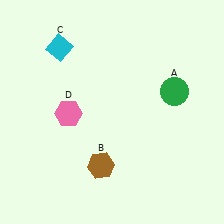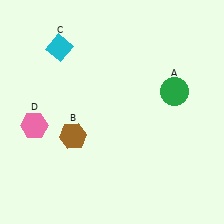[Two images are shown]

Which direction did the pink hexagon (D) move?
The pink hexagon (D) moved left.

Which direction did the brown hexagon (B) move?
The brown hexagon (B) moved up.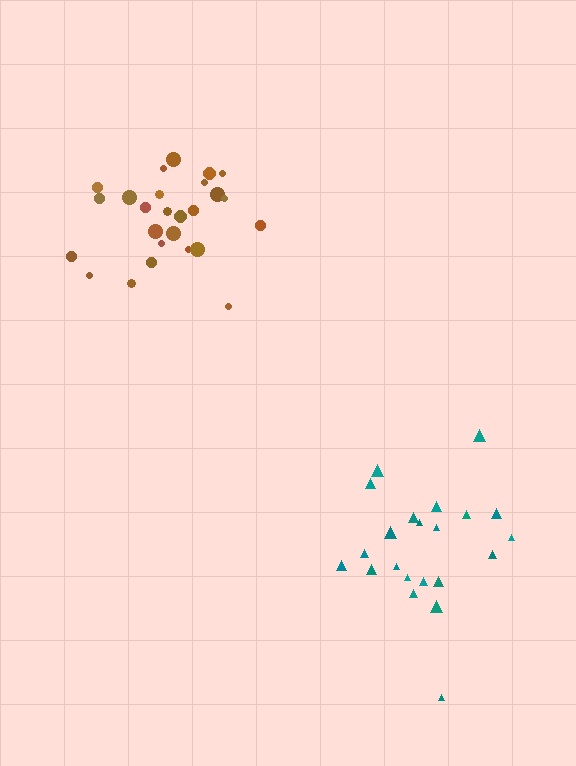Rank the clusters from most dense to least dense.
teal, brown.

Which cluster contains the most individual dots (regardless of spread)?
Brown (26).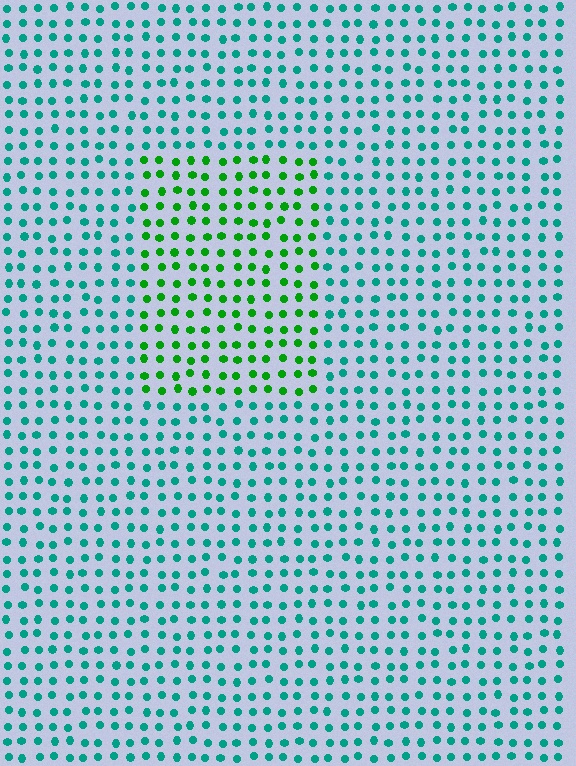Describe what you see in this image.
The image is filled with small teal elements in a uniform arrangement. A rectangle-shaped region is visible where the elements are tinted to a slightly different hue, forming a subtle color boundary.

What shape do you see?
I see a rectangle.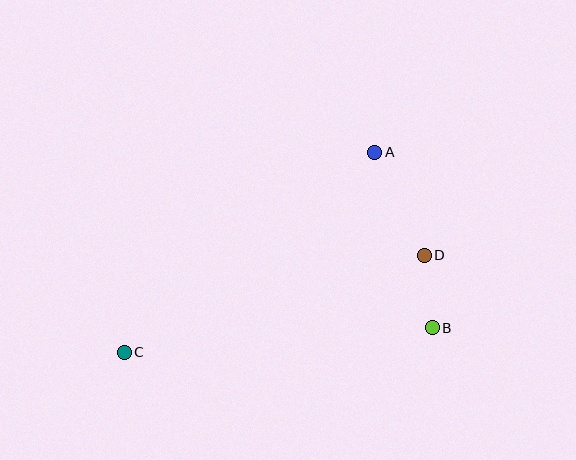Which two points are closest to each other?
Points B and D are closest to each other.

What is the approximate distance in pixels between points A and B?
The distance between A and B is approximately 185 pixels.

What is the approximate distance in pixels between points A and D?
The distance between A and D is approximately 114 pixels.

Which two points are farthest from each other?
Points A and C are farthest from each other.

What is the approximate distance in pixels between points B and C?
The distance between B and C is approximately 309 pixels.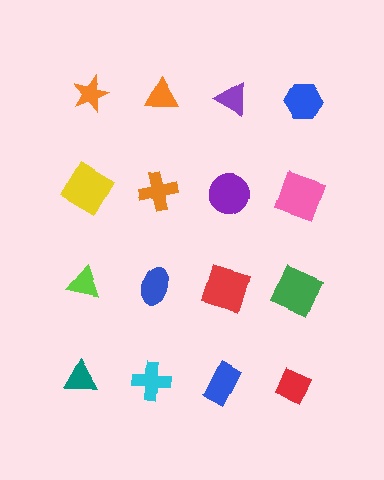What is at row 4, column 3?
A blue rectangle.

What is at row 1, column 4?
A blue hexagon.